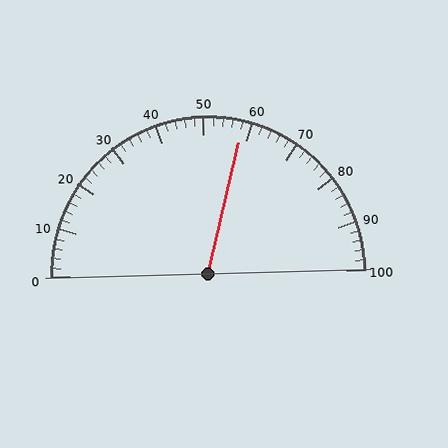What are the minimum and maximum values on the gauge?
The gauge ranges from 0 to 100.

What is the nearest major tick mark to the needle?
The nearest major tick mark is 60.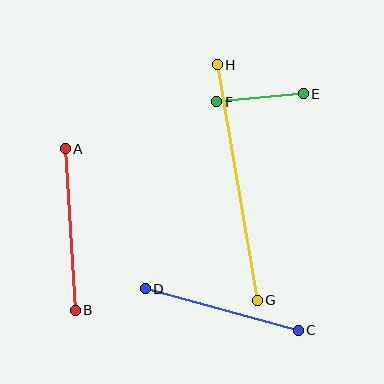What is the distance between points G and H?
The distance is approximately 239 pixels.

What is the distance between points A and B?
The distance is approximately 162 pixels.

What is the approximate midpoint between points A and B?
The midpoint is at approximately (70, 230) pixels.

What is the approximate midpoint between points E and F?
The midpoint is at approximately (260, 98) pixels.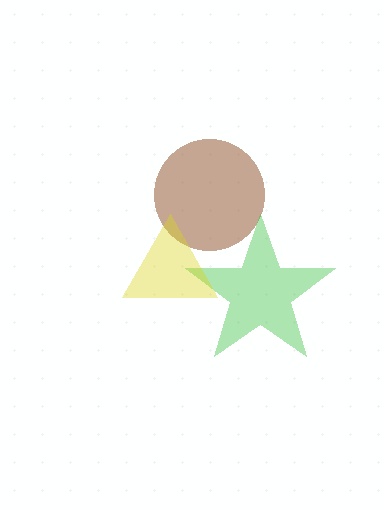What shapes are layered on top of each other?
The layered shapes are: a brown circle, a green star, a yellow triangle.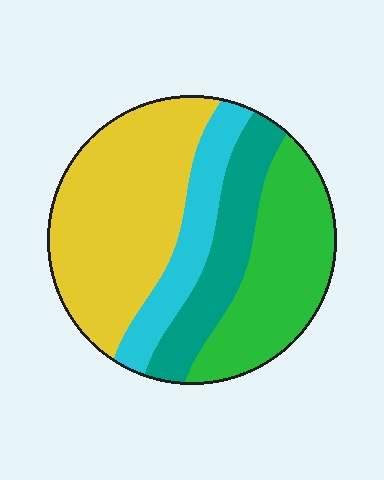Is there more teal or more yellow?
Yellow.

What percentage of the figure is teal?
Teal takes up about one sixth (1/6) of the figure.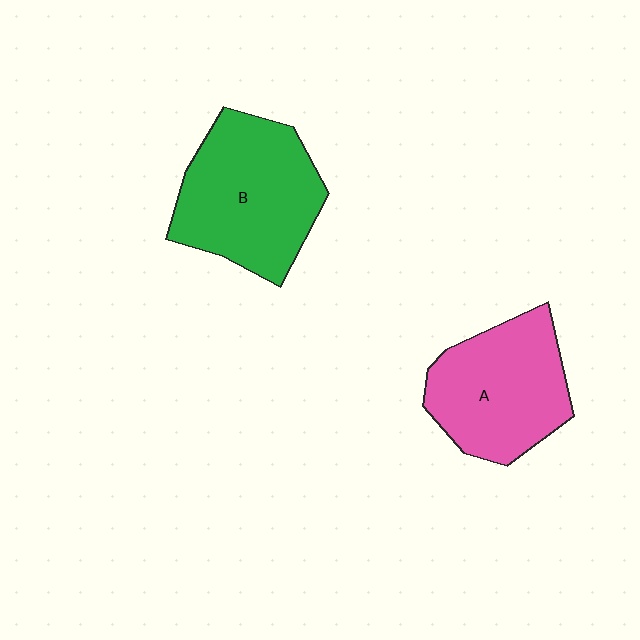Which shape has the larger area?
Shape B (green).